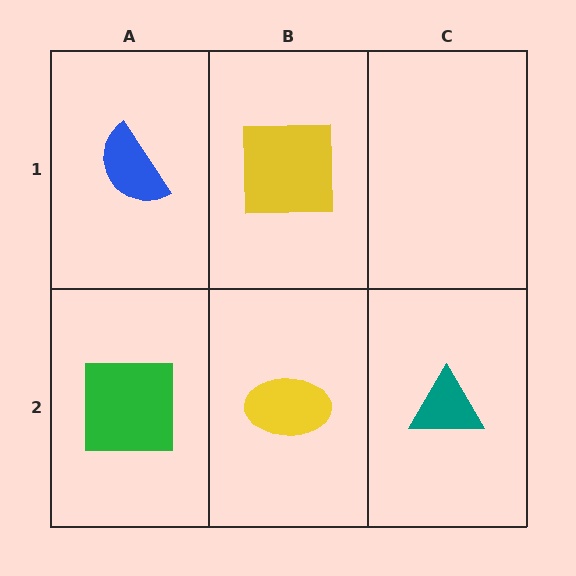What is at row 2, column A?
A green square.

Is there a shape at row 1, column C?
No, that cell is empty.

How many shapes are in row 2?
3 shapes.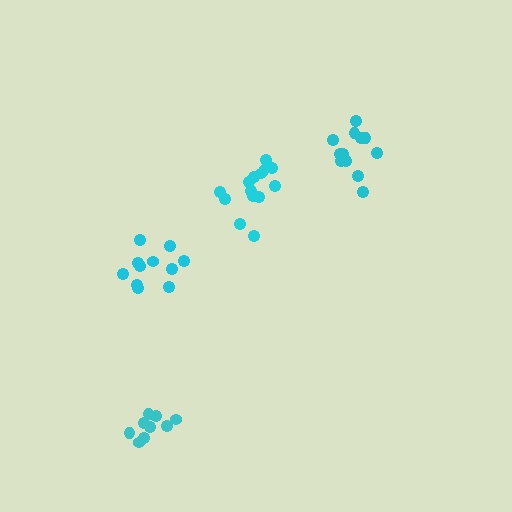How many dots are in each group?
Group 1: 11 dots, Group 2: 9 dots, Group 3: 14 dots, Group 4: 12 dots (46 total).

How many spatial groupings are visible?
There are 4 spatial groupings.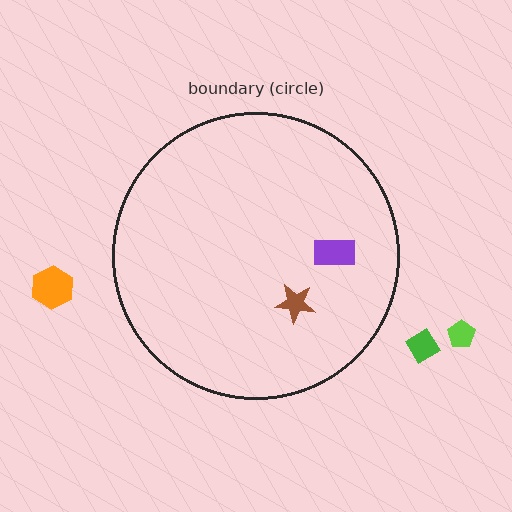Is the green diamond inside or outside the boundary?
Outside.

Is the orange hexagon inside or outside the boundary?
Outside.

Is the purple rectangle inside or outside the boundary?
Inside.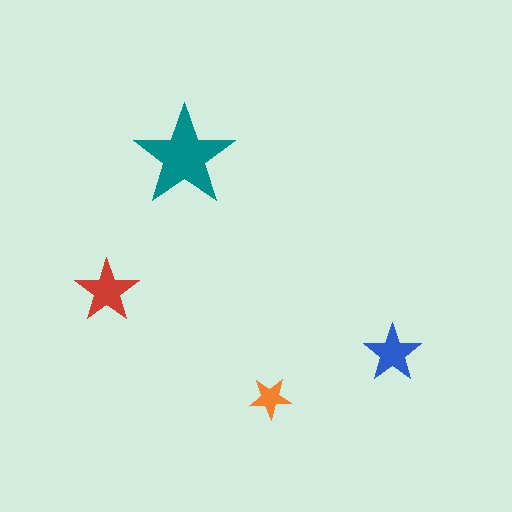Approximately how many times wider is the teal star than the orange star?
About 2.5 times wider.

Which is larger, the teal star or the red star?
The teal one.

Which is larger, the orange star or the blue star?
The blue one.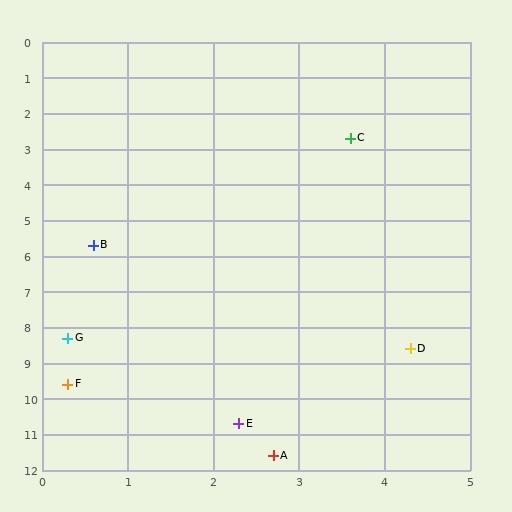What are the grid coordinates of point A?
Point A is at approximately (2.7, 11.6).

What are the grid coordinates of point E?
Point E is at approximately (2.3, 10.7).